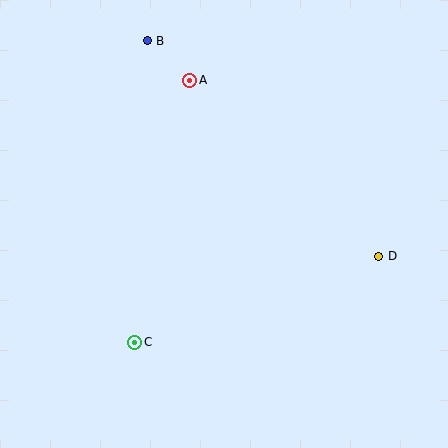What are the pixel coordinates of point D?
Point D is at (379, 256).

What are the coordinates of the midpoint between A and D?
The midpoint between A and D is at (284, 168).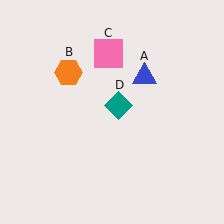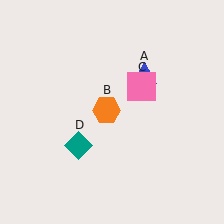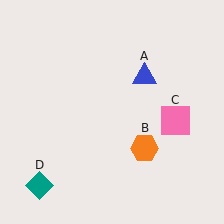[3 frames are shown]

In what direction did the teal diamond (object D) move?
The teal diamond (object D) moved down and to the left.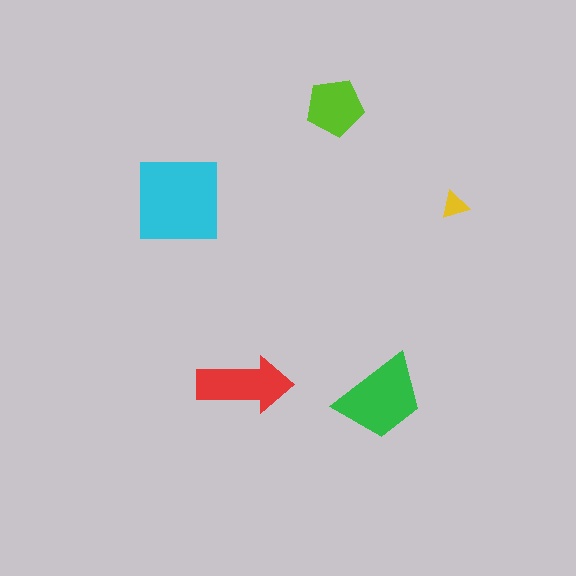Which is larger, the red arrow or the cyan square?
The cyan square.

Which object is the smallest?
The yellow triangle.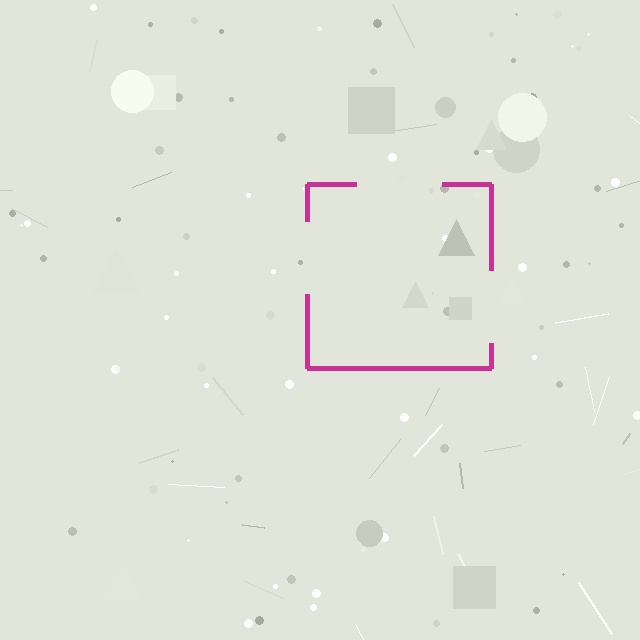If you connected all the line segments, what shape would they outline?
They would outline a square.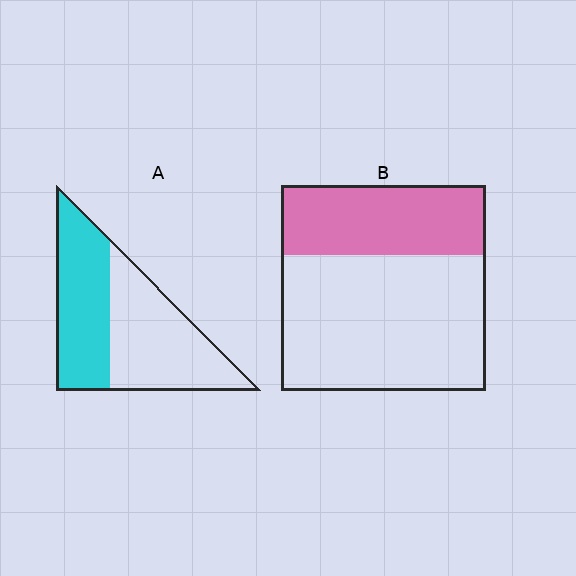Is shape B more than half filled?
No.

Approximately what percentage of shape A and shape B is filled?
A is approximately 45% and B is approximately 35%.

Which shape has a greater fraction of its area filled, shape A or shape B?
Shape A.